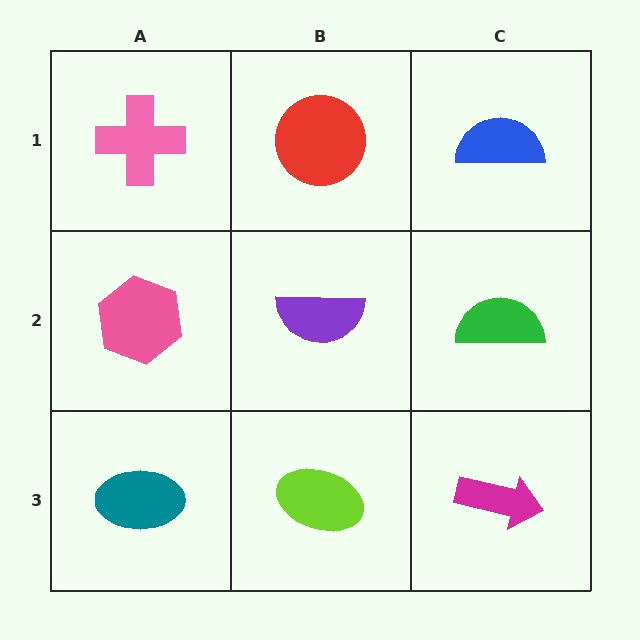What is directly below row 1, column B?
A purple semicircle.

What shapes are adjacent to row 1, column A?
A pink hexagon (row 2, column A), a red circle (row 1, column B).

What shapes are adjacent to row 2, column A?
A pink cross (row 1, column A), a teal ellipse (row 3, column A), a purple semicircle (row 2, column B).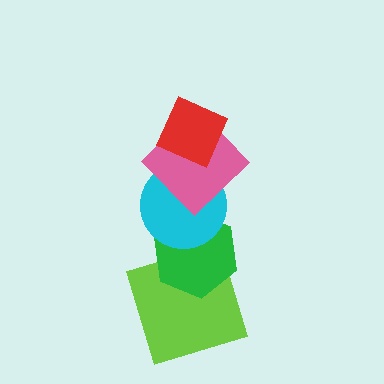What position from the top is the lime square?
The lime square is 5th from the top.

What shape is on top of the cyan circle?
The pink diamond is on top of the cyan circle.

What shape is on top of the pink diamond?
The red diamond is on top of the pink diamond.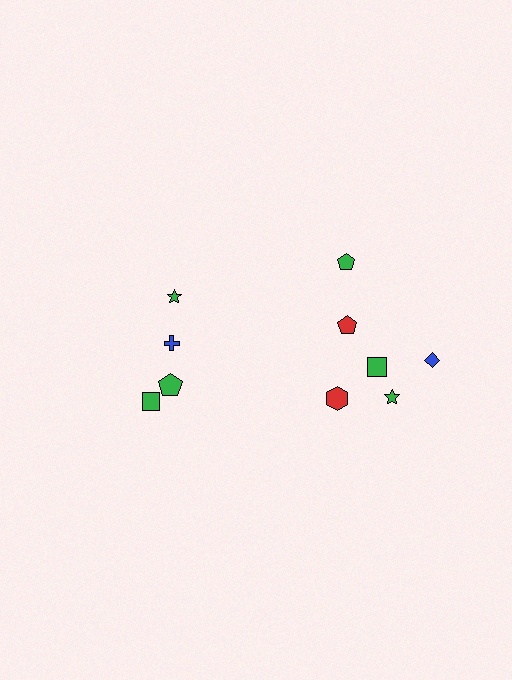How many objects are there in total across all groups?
There are 10 objects.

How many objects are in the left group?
There are 4 objects.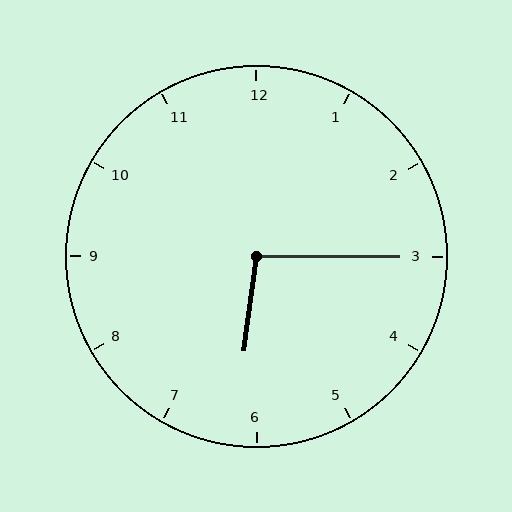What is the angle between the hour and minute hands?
Approximately 98 degrees.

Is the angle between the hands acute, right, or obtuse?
It is obtuse.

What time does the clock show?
6:15.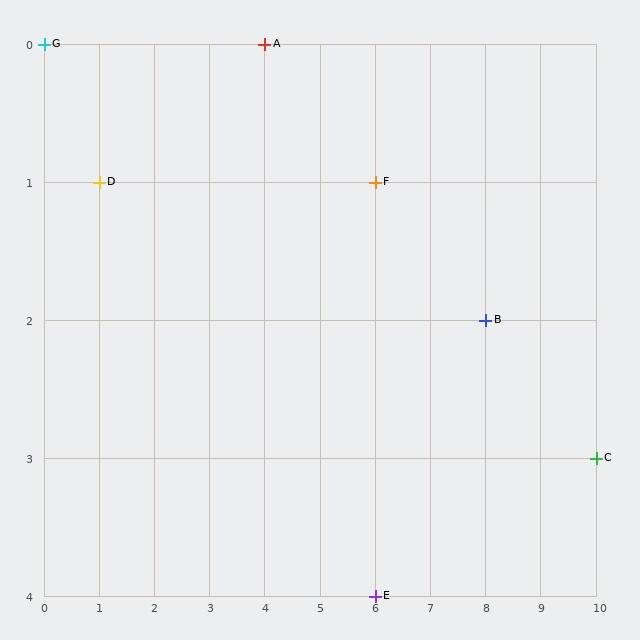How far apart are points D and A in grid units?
Points D and A are 3 columns and 1 row apart (about 3.2 grid units diagonally).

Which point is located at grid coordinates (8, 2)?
Point B is at (8, 2).